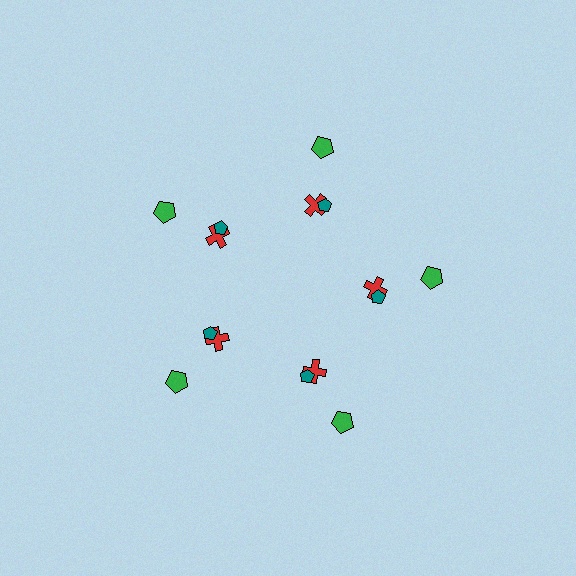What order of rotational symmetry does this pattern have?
This pattern has 5-fold rotational symmetry.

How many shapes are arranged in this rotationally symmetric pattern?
There are 15 shapes, arranged in 5 groups of 3.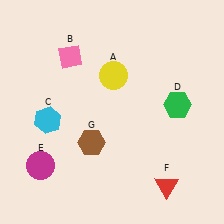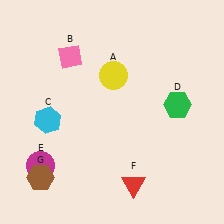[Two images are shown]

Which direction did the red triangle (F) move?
The red triangle (F) moved left.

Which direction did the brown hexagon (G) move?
The brown hexagon (G) moved left.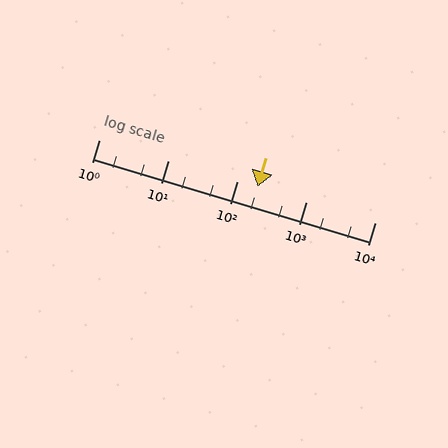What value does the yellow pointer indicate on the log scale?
The pointer indicates approximately 200.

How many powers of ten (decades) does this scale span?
The scale spans 4 decades, from 1 to 10000.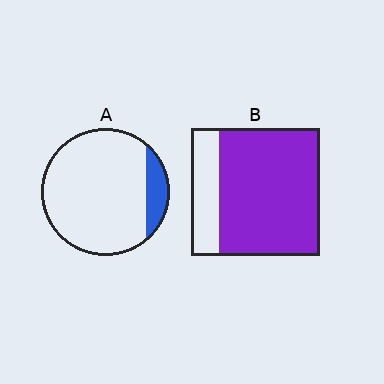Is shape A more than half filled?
No.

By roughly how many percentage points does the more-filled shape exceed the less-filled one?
By roughly 65 percentage points (B over A).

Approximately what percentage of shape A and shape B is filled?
A is approximately 15% and B is approximately 80%.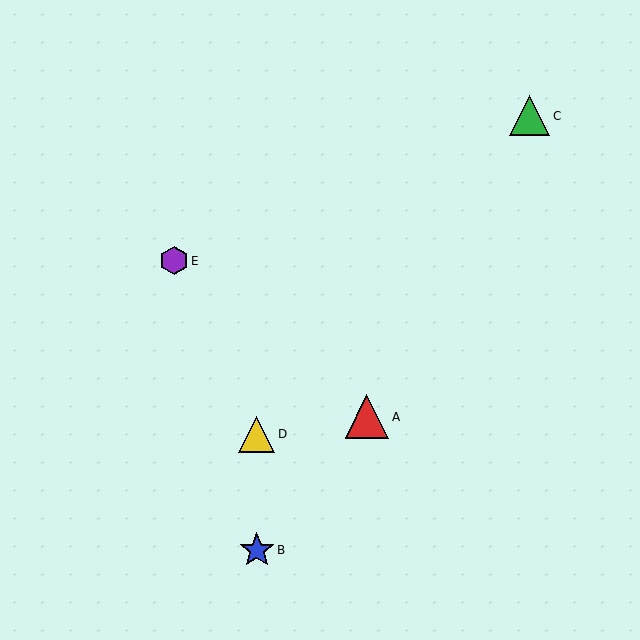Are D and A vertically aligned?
No, D is at x≈257 and A is at x≈367.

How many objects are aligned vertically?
2 objects (B, D) are aligned vertically.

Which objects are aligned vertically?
Objects B, D are aligned vertically.